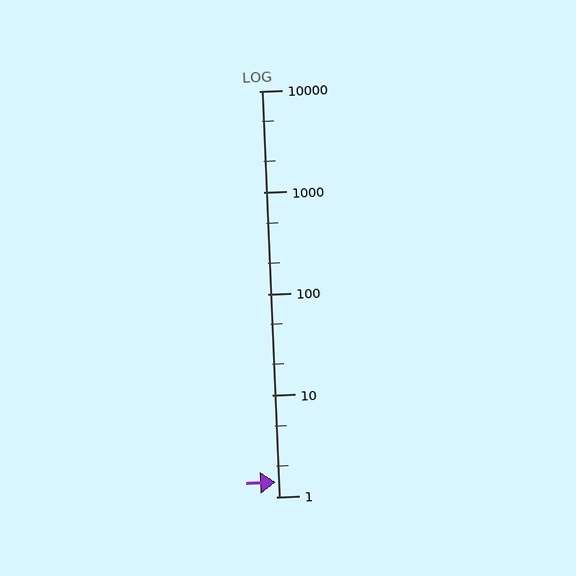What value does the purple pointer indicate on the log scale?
The pointer indicates approximately 1.4.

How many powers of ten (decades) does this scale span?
The scale spans 4 decades, from 1 to 10000.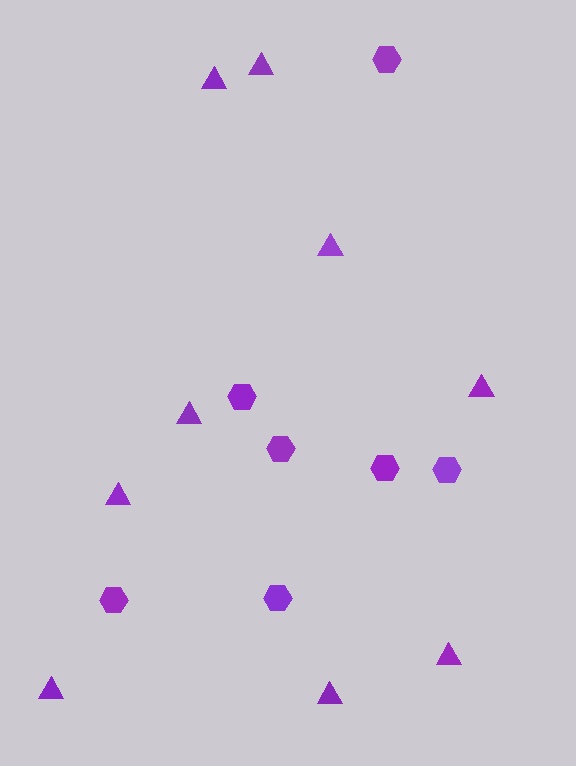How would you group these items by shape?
There are 2 groups: one group of hexagons (7) and one group of triangles (9).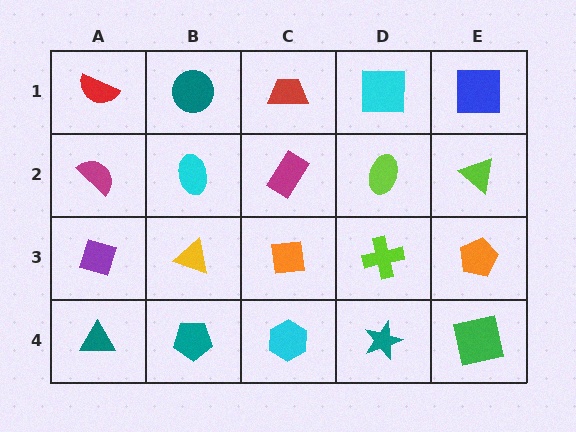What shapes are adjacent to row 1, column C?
A magenta rectangle (row 2, column C), a teal circle (row 1, column B), a cyan square (row 1, column D).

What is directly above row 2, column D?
A cyan square.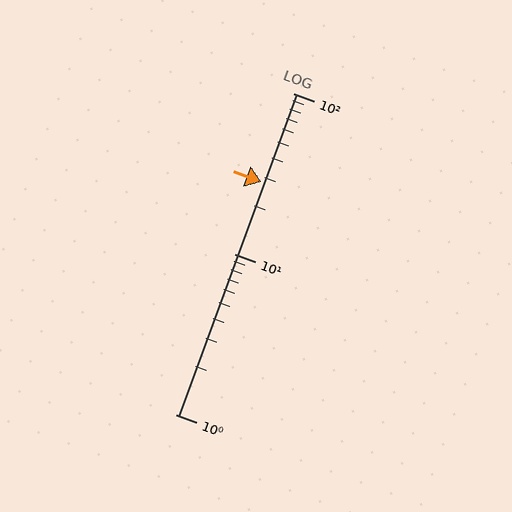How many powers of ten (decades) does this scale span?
The scale spans 2 decades, from 1 to 100.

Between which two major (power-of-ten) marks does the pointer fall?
The pointer is between 10 and 100.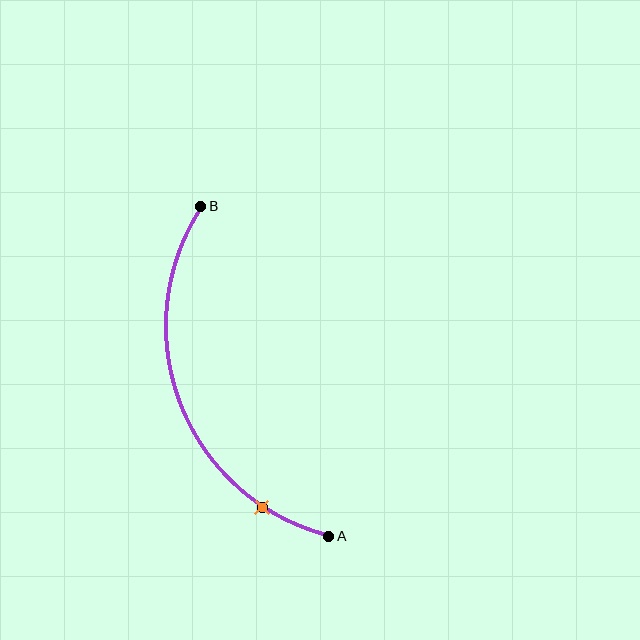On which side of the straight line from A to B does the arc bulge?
The arc bulges to the left of the straight line connecting A and B.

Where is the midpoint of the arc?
The arc midpoint is the point on the curve farthest from the straight line joining A and B. It sits to the left of that line.